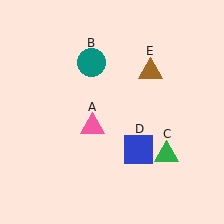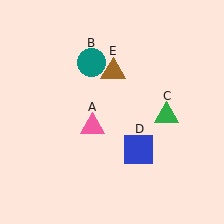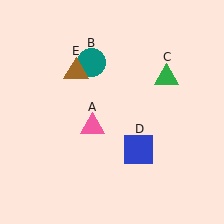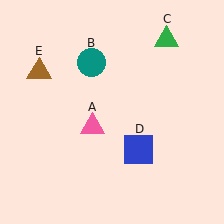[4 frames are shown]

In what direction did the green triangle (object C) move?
The green triangle (object C) moved up.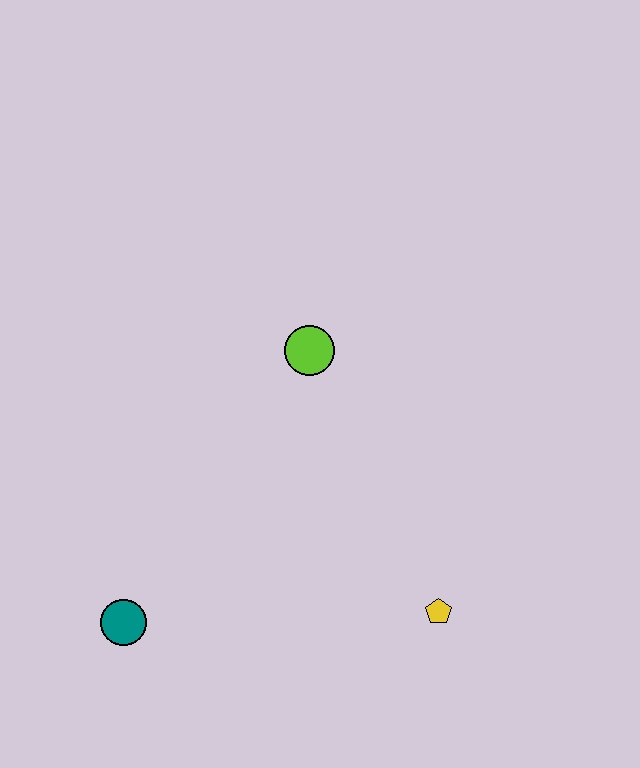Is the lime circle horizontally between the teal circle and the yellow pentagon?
Yes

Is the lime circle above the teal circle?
Yes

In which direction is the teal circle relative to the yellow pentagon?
The teal circle is to the left of the yellow pentagon.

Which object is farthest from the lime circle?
The teal circle is farthest from the lime circle.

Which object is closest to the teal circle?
The yellow pentagon is closest to the teal circle.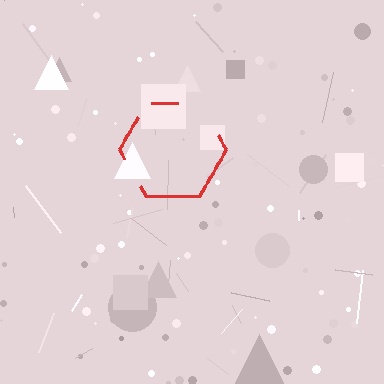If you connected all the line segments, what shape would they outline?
They would outline a hexagon.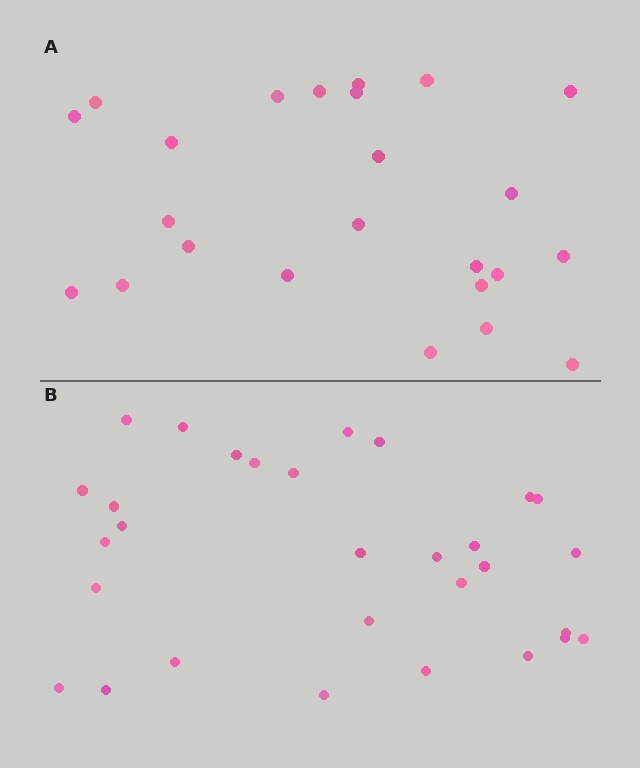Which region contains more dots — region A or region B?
Region B (the bottom region) has more dots.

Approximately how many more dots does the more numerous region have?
Region B has about 6 more dots than region A.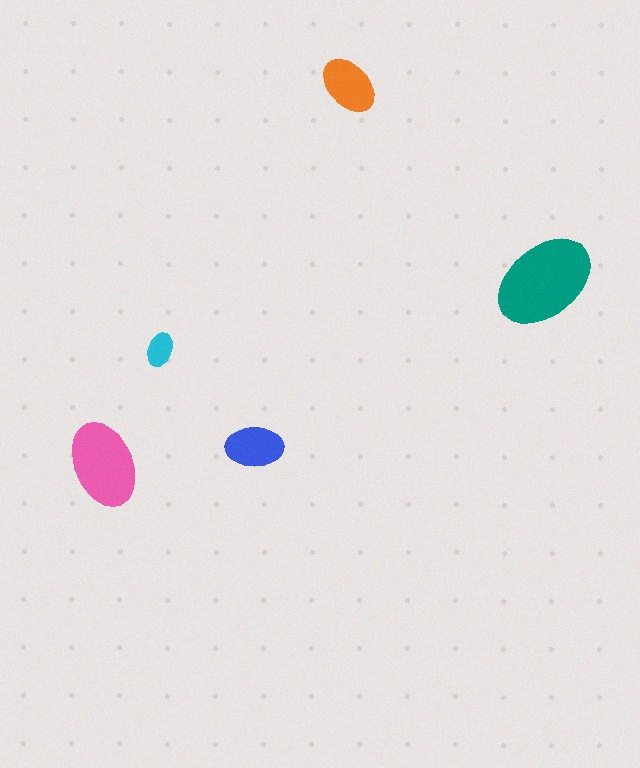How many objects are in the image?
There are 5 objects in the image.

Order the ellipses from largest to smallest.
the teal one, the pink one, the orange one, the blue one, the cyan one.